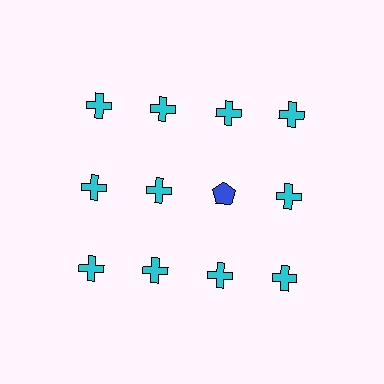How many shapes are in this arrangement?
There are 12 shapes arranged in a grid pattern.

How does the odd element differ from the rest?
It differs in both color (blue instead of cyan) and shape (pentagon instead of cross).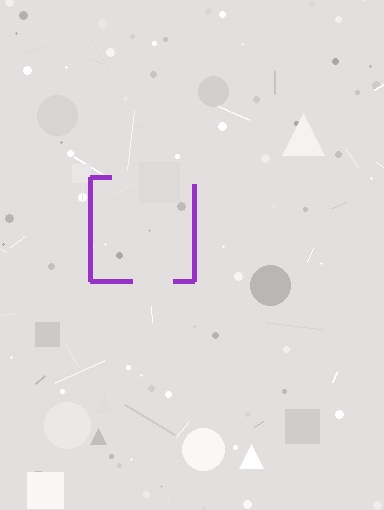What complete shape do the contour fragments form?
The contour fragments form a square.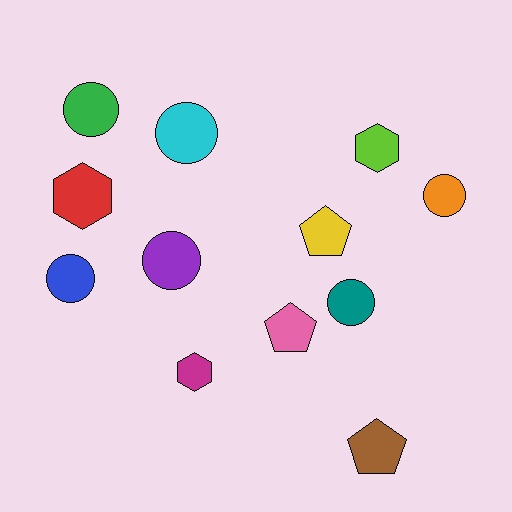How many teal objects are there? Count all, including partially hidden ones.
There is 1 teal object.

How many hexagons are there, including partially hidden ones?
There are 3 hexagons.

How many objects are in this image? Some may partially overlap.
There are 12 objects.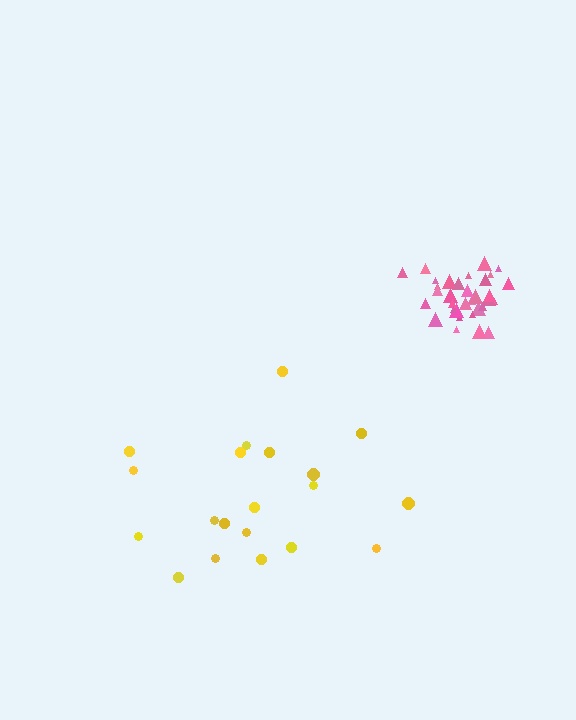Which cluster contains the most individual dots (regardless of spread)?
Pink (35).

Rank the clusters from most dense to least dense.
pink, yellow.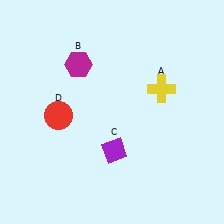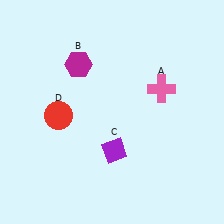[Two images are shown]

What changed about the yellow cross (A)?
In Image 1, A is yellow. In Image 2, it changed to pink.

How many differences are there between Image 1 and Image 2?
There is 1 difference between the two images.